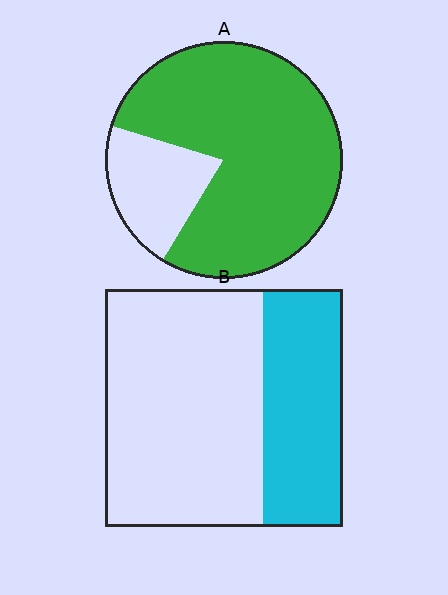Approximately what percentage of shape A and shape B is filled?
A is approximately 80% and B is approximately 35%.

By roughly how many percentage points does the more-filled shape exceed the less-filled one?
By roughly 45 percentage points (A over B).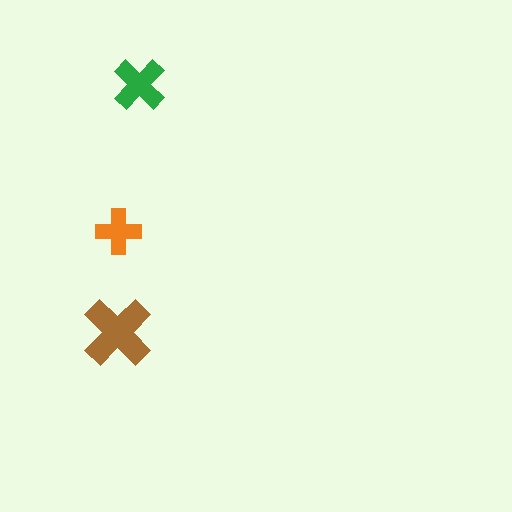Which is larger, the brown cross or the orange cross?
The brown one.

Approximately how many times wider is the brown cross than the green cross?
About 1.5 times wider.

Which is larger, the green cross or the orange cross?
The green one.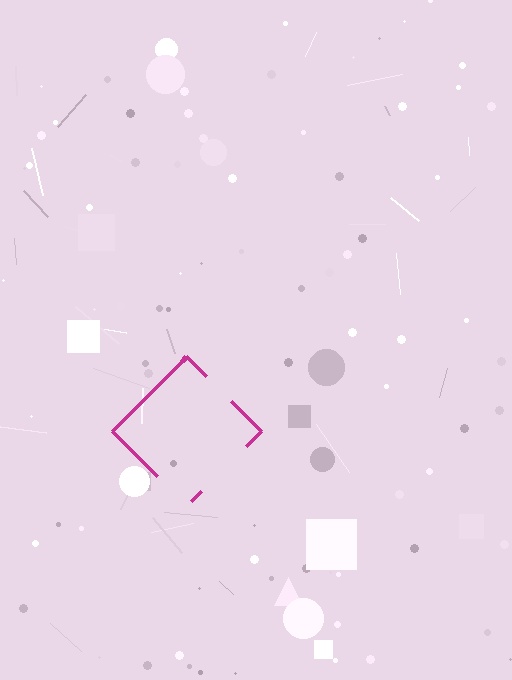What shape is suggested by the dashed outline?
The dashed outline suggests a diamond.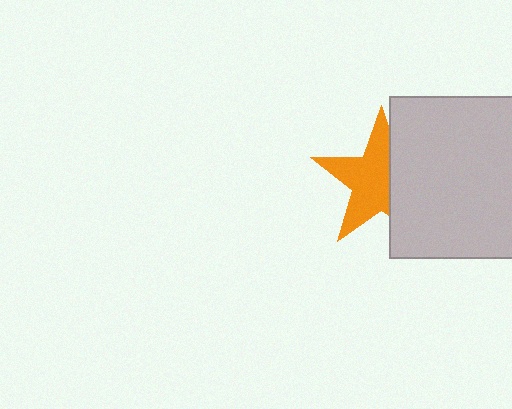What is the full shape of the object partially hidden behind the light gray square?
The partially hidden object is an orange star.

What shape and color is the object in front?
The object in front is a light gray square.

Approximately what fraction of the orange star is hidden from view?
Roughly 38% of the orange star is hidden behind the light gray square.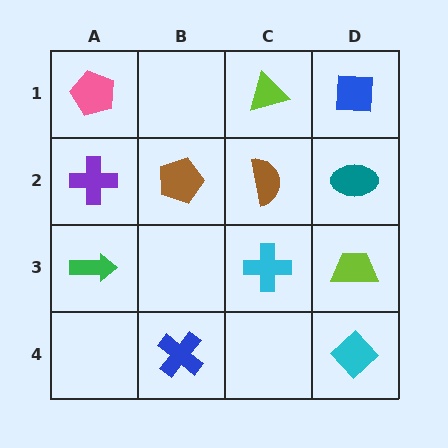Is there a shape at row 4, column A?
No, that cell is empty.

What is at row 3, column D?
A lime trapezoid.